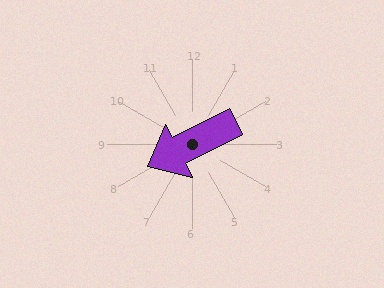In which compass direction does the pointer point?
Southwest.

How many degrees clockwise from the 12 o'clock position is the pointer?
Approximately 243 degrees.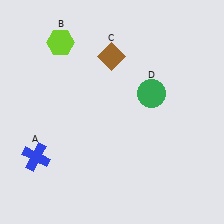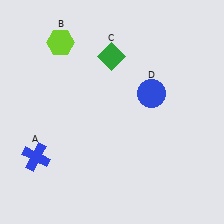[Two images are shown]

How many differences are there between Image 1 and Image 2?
There are 2 differences between the two images.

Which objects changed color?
C changed from brown to green. D changed from green to blue.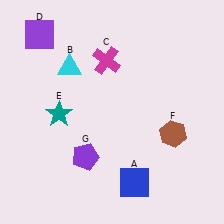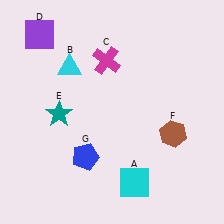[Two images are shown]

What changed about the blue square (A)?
In Image 1, A is blue. In Image 2, it changed to cyan.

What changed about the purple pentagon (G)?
In Image 1, G is purple. In Image 2, it changed to blue.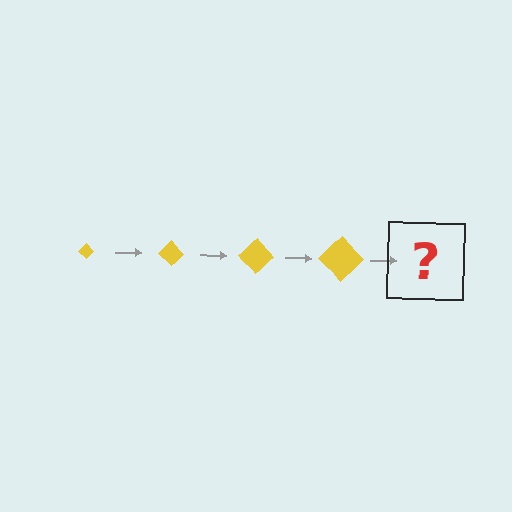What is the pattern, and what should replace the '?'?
The pattern is that the diamond gets progressively larger each step. The '?' should be a yellow diamond, larger than the previous one.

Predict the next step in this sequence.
The next step is a yellow diamond, larger than the previous one.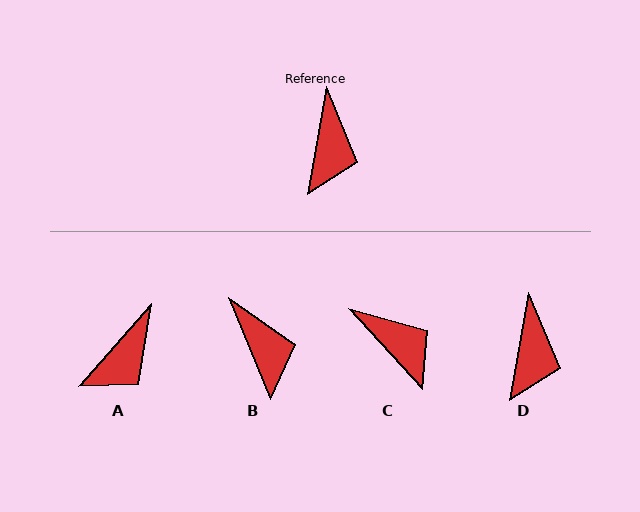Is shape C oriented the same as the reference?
No, it is off by about 52 degrees.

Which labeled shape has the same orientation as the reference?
D.